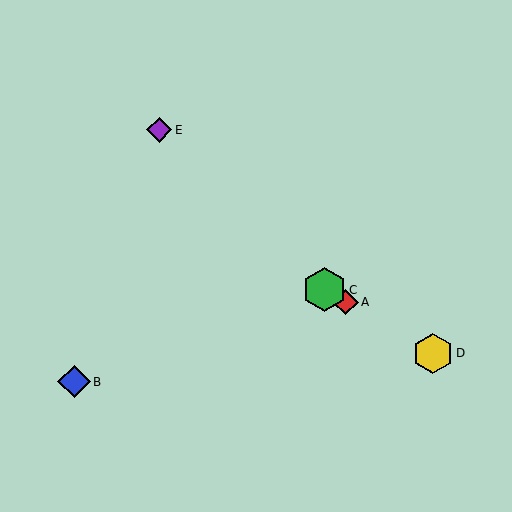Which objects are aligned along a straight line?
Objects A, C, D are aligned along a straight line.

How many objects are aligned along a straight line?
3 objects (A, C, D) are aligned along a straight line.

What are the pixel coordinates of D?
Object D is at (433, 353).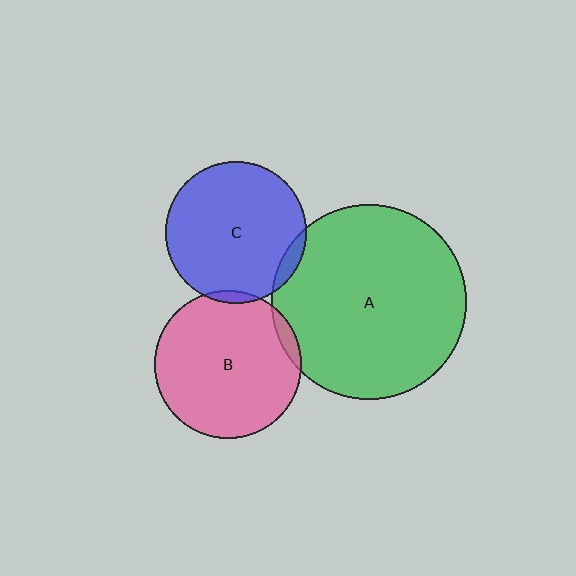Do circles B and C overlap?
Yes.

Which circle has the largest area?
Circle A (green).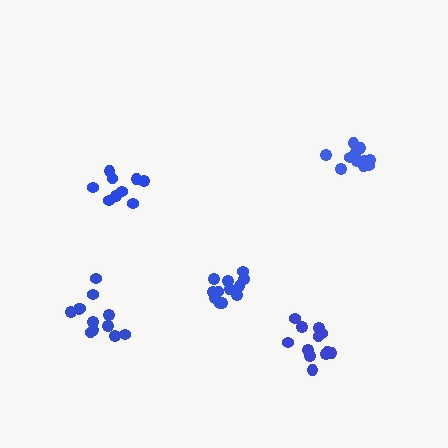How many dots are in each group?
Group 1: 12 dots, Group 2: 11 dots, Group 3: 9 dots, Group 4: 12 dots, Group 5: 12 dots (56 total).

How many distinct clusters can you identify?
There are 5 distinct clusters.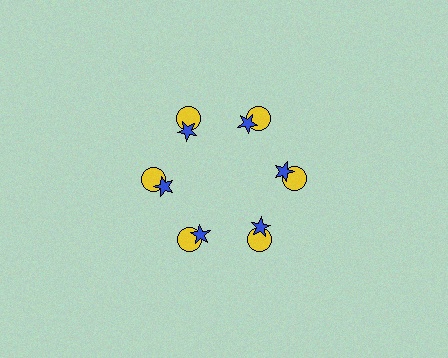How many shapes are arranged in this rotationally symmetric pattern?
There are 12 shapes, arranged in 6 groups of 2.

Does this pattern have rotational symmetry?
Yes, this pattern has 6-fold rotational symmetry. It looks the same after rotating 60 degrees around the center.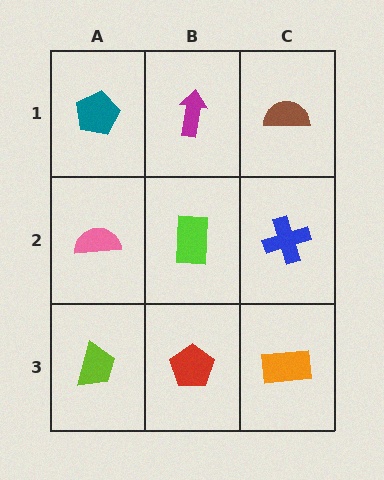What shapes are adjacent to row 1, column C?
A blue cross (row 2, column C), a magenta arrow (row 1, column B).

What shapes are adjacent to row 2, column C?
A brown semicircle (row 1, column C), an orange rectangle (row 3, column C), a lime rectangle (row 2, column B).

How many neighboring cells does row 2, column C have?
3.